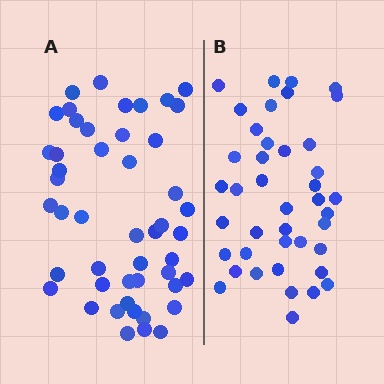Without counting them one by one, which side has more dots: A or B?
Region A (the left region) has more dots.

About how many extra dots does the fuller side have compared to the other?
Region A has roughly 8 or so more dots than region B.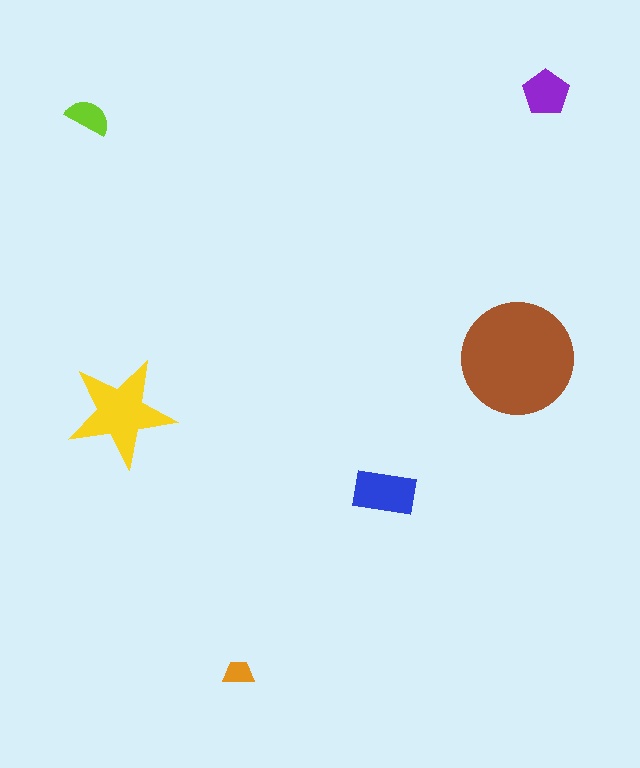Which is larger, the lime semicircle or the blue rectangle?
The blue rectangle.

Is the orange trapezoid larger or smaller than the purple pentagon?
Smaller.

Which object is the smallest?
The orange trapezoid.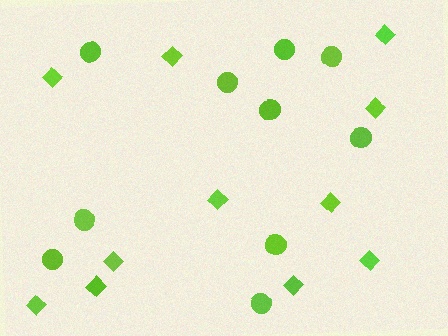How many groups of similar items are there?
There are 2 groups: one group of circles (10) and one group of diamonds (11).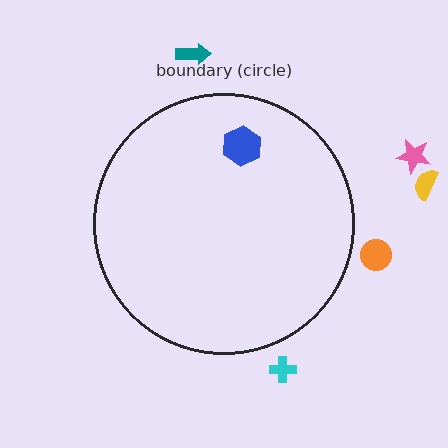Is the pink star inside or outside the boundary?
Outside.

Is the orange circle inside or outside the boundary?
Outside.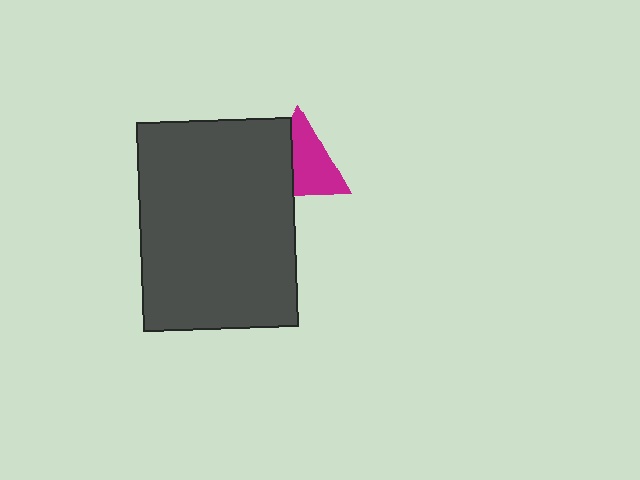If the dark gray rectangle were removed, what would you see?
You would see the complete magenta triangle.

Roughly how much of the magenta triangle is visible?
About half of it is visible (roughly 63%).